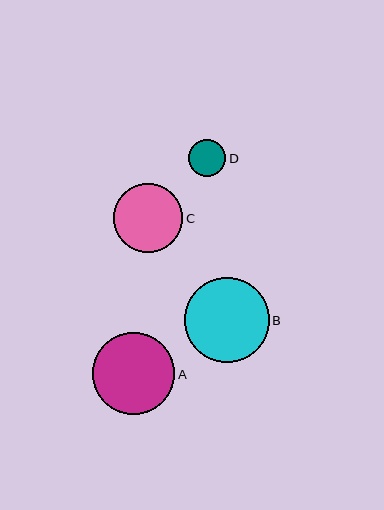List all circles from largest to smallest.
From largest to smallest: B, A, C, D.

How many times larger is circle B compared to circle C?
Circle B is approximately 1.2 times the size of circle C.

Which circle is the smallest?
Circle D is the smallest with a size of approximately 37 pixels.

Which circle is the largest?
Circle B is the largest with a size of approximately 85 pixels.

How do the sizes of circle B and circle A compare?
Circle B and circle A are approximately the same size.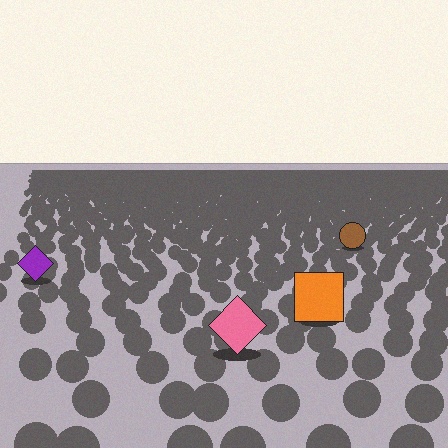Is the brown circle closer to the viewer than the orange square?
No. The orange square is closer — you can tell from the texture gradient: the ground texture is coarser near it.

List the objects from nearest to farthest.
From nearest to farthest: the pink diamond, the orange square, the purple diamond, the brown circle.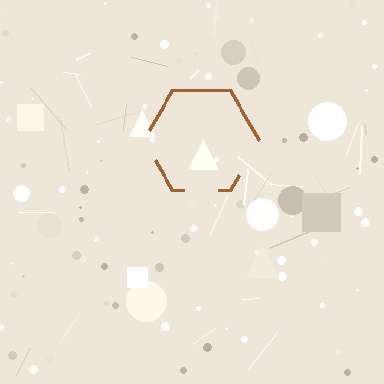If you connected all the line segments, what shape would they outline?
They would outline a hexagon.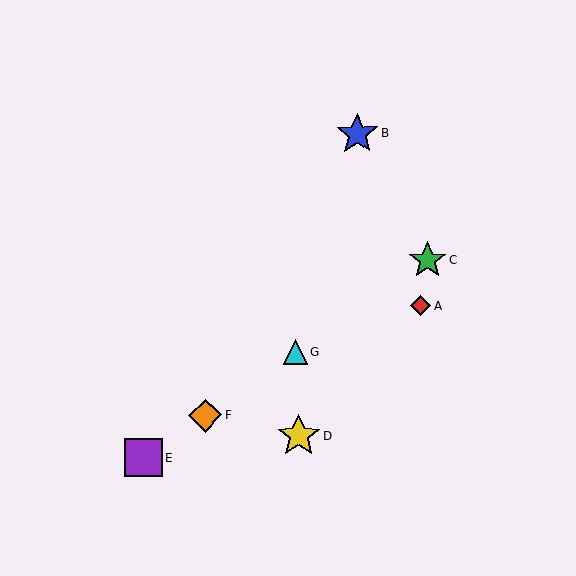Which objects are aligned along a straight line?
Objects C, E, F, G are aligned along a straight line.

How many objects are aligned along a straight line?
4 objects (C, E, F, G) are aligned along a straight line.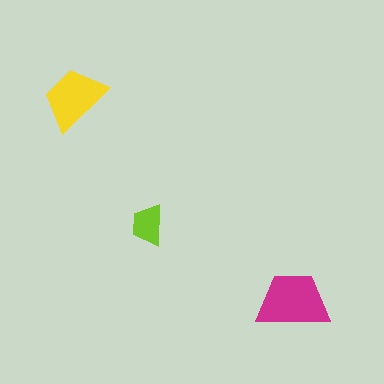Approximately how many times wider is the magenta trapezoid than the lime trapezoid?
About 2 times wider.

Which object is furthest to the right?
The magenta trapezoid is rightmost.